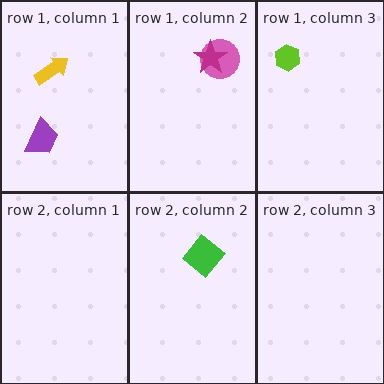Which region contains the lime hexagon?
The row 1, column 3 region.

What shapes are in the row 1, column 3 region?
The lime hexagon.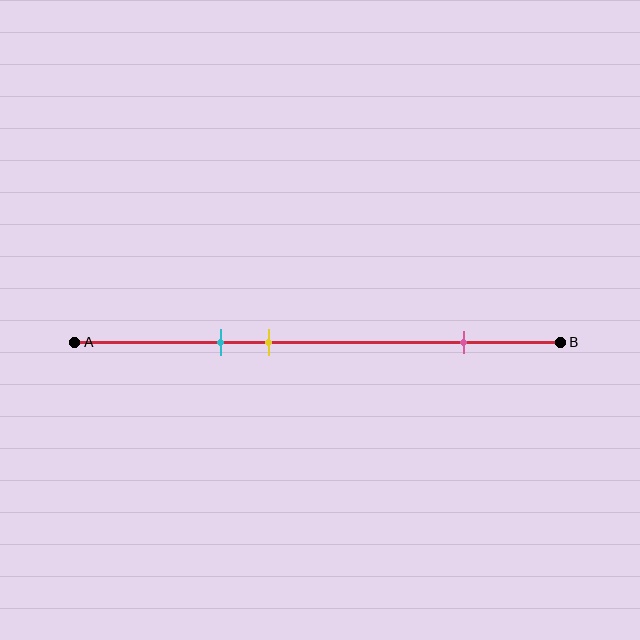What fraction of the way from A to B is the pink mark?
The pink mark is approximately 80% (0.8) of the way from A to B.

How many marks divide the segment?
There are 3 marks dividing the segment.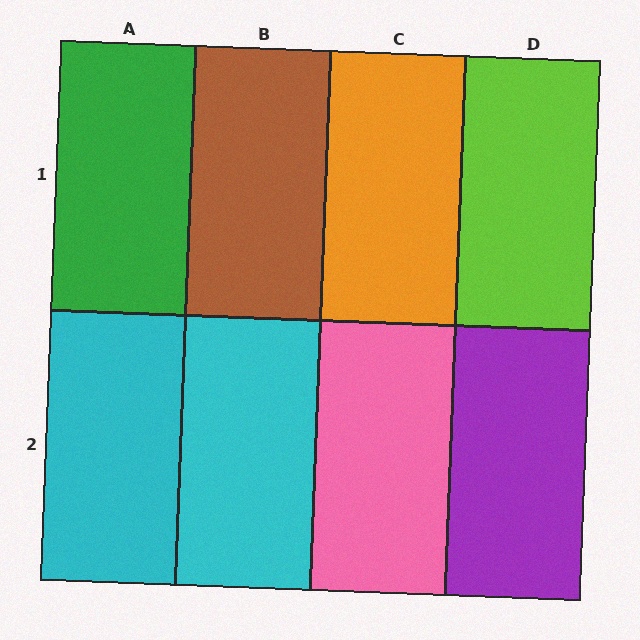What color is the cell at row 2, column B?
Cyan.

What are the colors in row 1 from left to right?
Green, brown, orange, lime.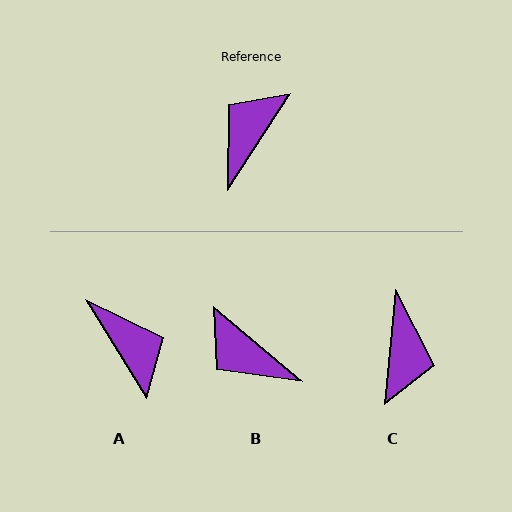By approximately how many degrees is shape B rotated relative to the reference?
Approximately 83 degrees counter-clockwise.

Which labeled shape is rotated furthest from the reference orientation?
C, about 152 degrees away.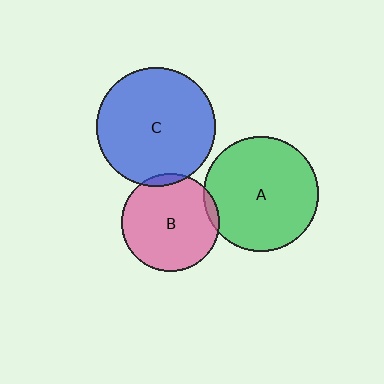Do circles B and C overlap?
Yes.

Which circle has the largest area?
Circle C (blue).